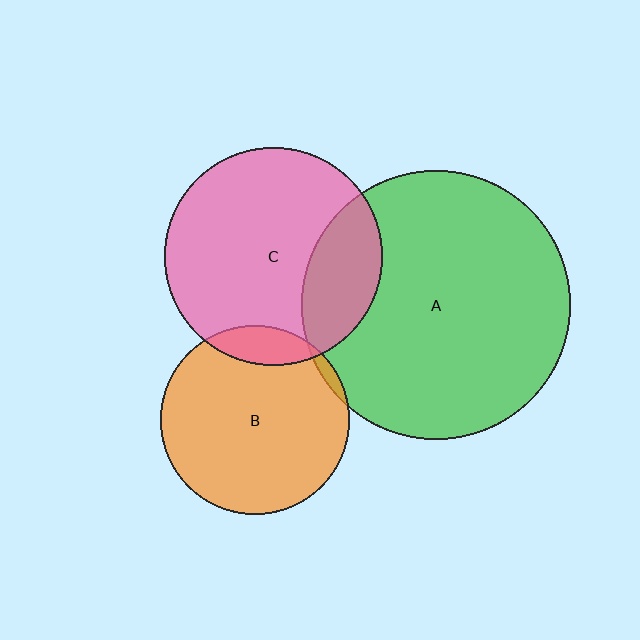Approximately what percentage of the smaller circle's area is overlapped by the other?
Approximately 5%.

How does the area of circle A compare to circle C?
Approximately 1.5 times.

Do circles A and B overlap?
Yes.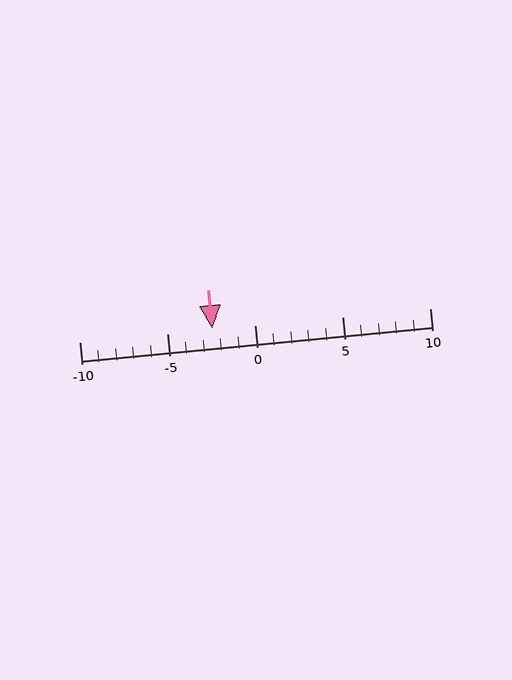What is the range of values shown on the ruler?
The ruler shows values from -10 to 10.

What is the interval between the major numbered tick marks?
The major tick marks are spaced 5 units apart.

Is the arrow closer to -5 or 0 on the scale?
The arrow is closer to 0.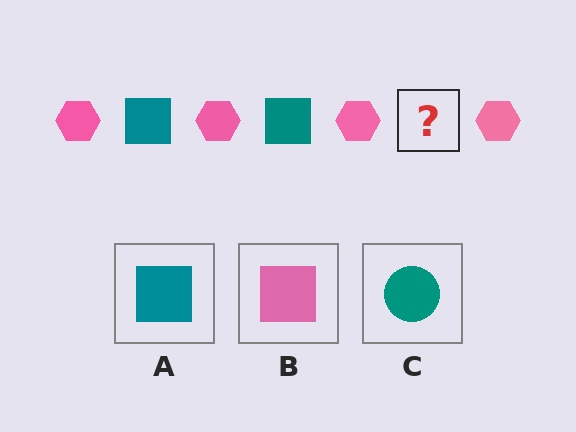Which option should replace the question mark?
Option A.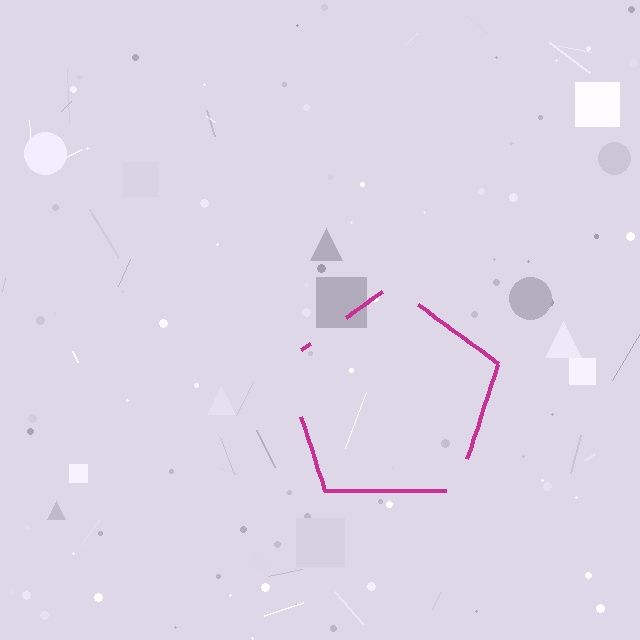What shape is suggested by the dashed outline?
The dashed outline suggests a pentagon.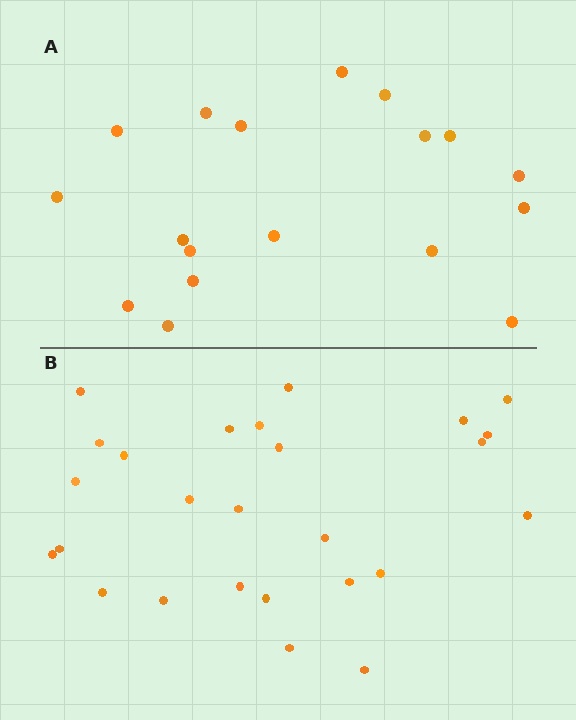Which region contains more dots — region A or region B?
Region B (the bottom region) has more dots.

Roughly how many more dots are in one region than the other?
Region B has roughly 8 or so more dots than region A.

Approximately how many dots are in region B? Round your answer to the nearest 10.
About 30 dots. (The exact count is 26, which rounds to 30.)